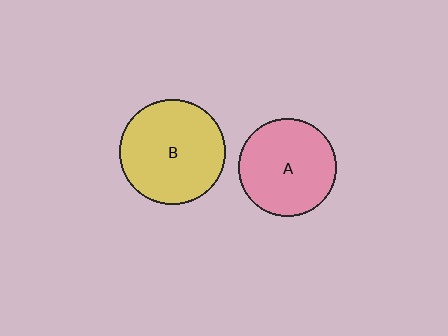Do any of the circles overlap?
No, none of the circles overlap.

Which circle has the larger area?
Circle B (yellow).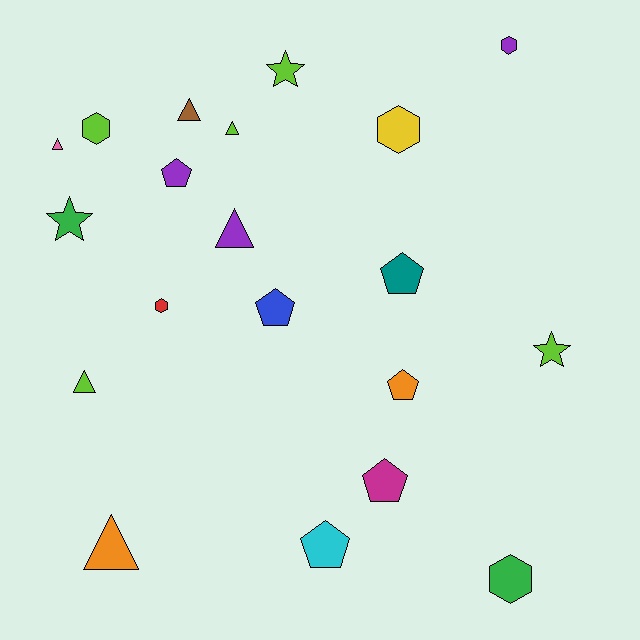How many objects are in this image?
There are 20 objects.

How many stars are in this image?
There are 3 stars.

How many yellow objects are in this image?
There is 1 yellow object.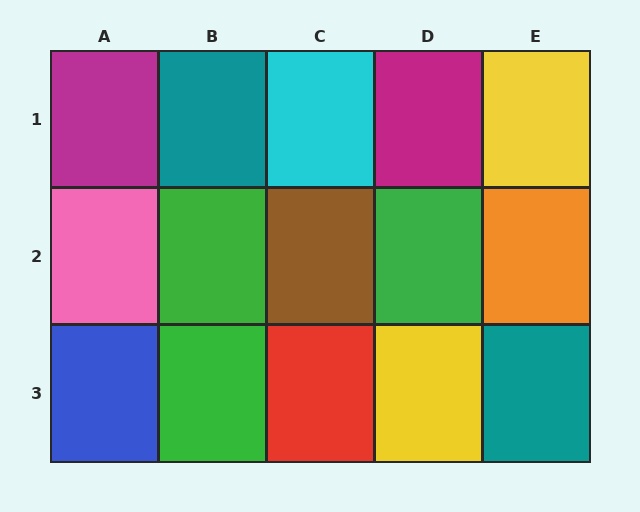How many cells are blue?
1 cell is blue.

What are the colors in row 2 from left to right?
Pink, green, brown, green, orange.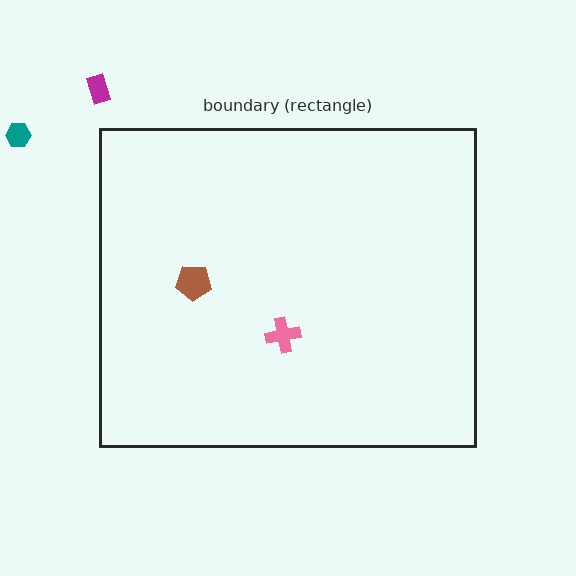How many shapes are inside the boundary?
2 inside, 2 outside.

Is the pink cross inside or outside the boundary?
Inside.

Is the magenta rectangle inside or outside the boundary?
Outside.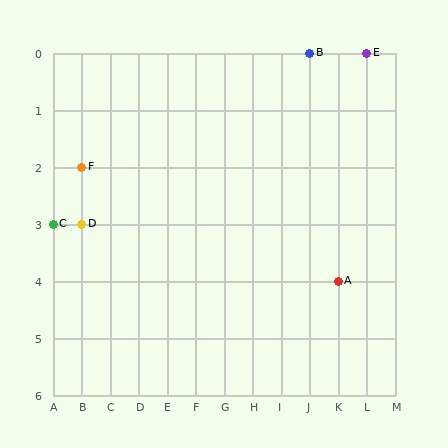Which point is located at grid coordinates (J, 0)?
Point B is at (J, 0).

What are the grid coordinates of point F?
Point F is at grid coordinates (B, 2).